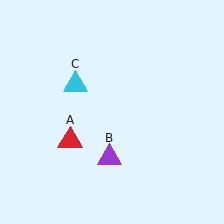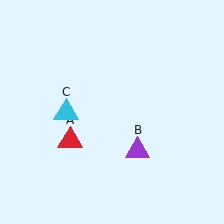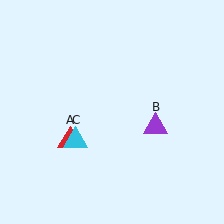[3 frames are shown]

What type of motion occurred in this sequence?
The purple triangle (object B), cyan triangle (object C) rotated counterclockwise around the center of the scene.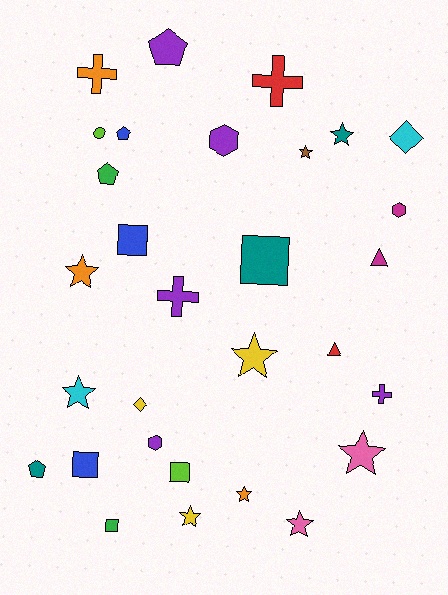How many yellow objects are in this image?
There are 3 yellow objects.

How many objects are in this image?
There are 30 objects.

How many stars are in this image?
There are 9 stars.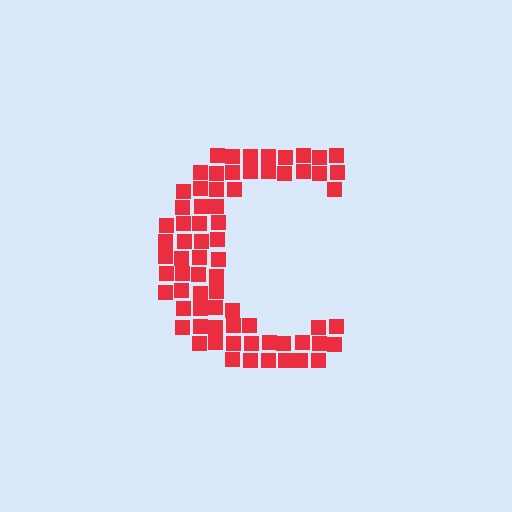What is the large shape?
The large shape is the letter C.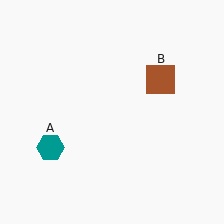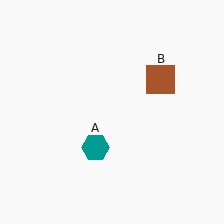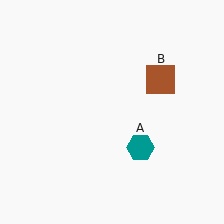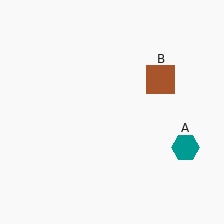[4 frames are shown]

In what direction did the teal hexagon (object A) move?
The teal hexagon (object A) moved right.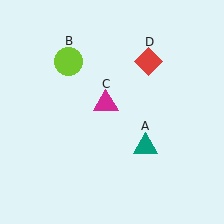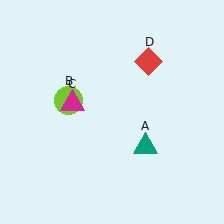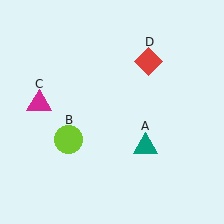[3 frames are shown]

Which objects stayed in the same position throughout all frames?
Teal triangle (object A) and red diamond (object D) remained stationary.